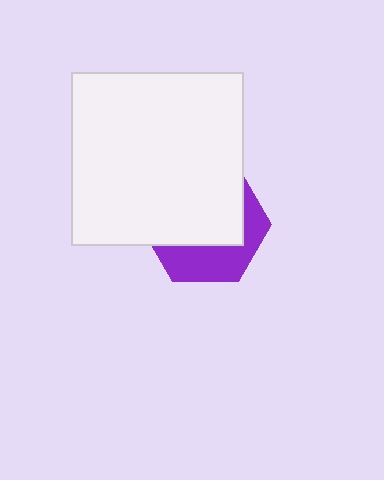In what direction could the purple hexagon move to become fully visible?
The purple hexagon could move down. That would shift it out from behind the white square entirely.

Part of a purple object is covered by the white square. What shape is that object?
It is a hexagon.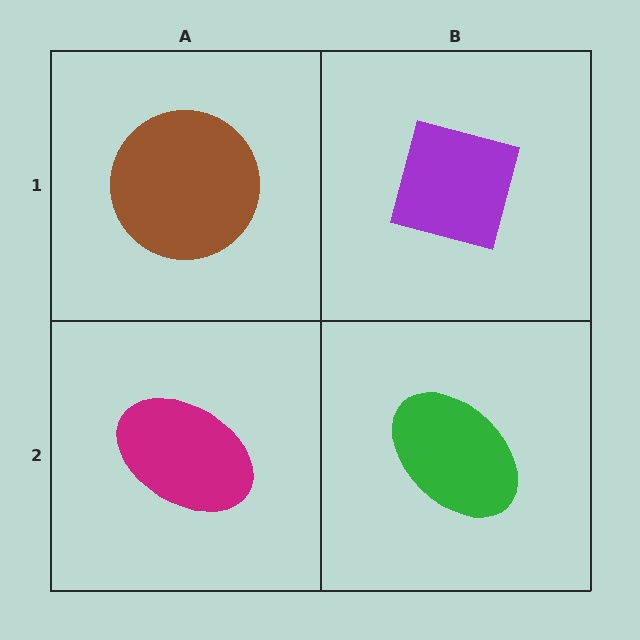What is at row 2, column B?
A green ellipse.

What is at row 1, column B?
A purple square.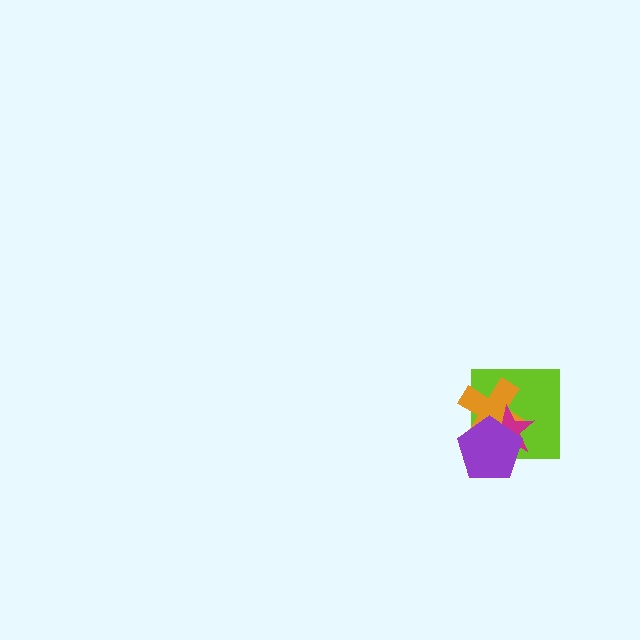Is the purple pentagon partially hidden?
No, no other shape covers it.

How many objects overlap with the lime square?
3 objects overlap with the lime square.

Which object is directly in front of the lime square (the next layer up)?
The orange cross is directly in front of the lime square.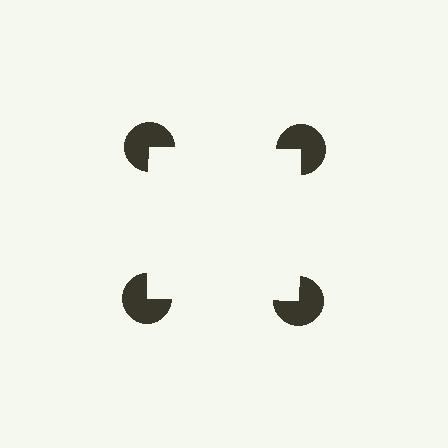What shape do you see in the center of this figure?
An illusory square — its edges are inferred from the aligned wedge cuts in the pac-man discs, not physically drawn.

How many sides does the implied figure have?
4 sides.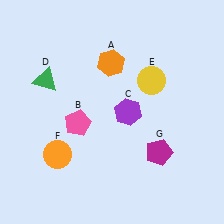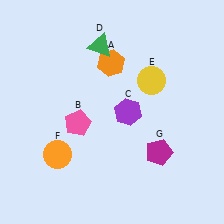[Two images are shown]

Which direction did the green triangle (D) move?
The green triangle (D) moved right.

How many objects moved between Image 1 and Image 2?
1 object moved between the two images.